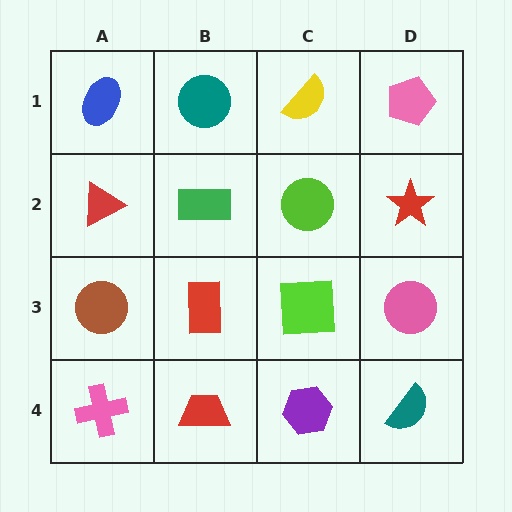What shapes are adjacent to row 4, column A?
A brown circle (row 3, column A), a red trapezoid (row 4, column B).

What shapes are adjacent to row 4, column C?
A lime square (row 3, column C), a red trapezoid (row 4, column B), a teal semicircle (row 4, column D).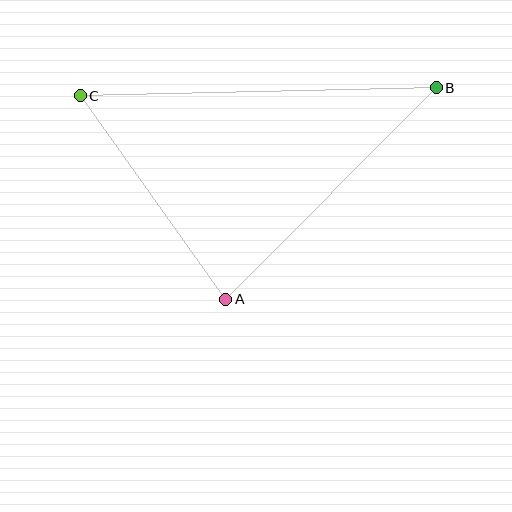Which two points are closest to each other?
Points A and C are closest to each other.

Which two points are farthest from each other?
Points B and C are farthest from each other.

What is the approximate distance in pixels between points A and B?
The distance between A and B is approximately 298 pixels.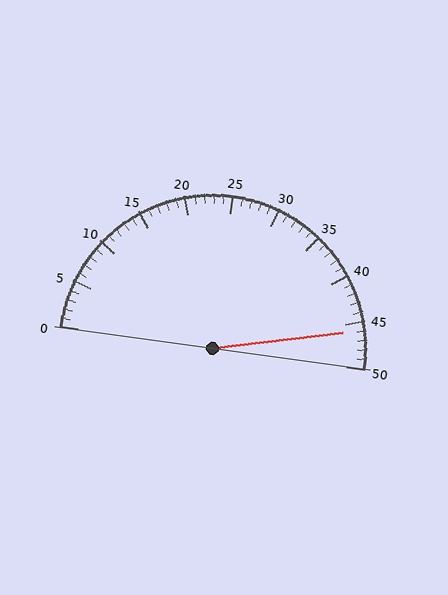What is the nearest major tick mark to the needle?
The nearest major tick mark is 45.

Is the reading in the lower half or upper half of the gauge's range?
The reading is in the upper half of the range (0 to 50).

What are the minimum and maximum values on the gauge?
The gauge ranges from 0 to 50.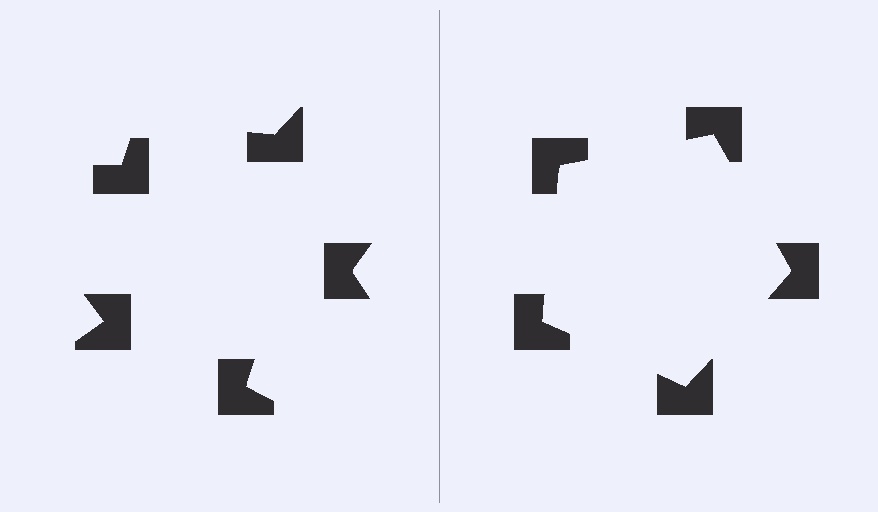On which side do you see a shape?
An illusory pentagon appears on the right side. On the left side the wedge cuts are rotated, so no coherent shape forms.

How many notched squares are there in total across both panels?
10 — 5 on each side.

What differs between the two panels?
The notched squares are positioned identically on both sides; only the wedge orientations differ. On the right they align to a pentagon; on the left they are misaligned.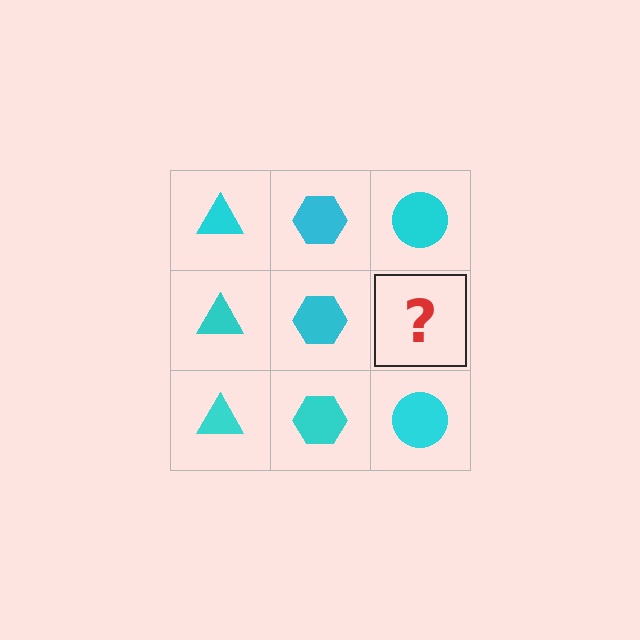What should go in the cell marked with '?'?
The missing cell should contain a cyan circle.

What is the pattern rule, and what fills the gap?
The rule is that each column has a consistent shape. The gap should be filled with a cyan circle.